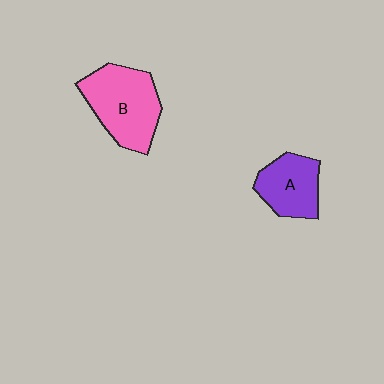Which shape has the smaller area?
Shape A (purple).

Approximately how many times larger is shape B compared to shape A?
Approximately 1.5 times.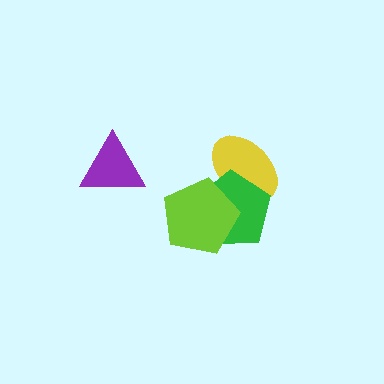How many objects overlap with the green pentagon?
2 objects overlap with the green pentagon.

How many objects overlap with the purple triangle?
0 objects overlap with the purple triangle.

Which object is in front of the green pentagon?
The lime pentagon is in front of the green pentagon.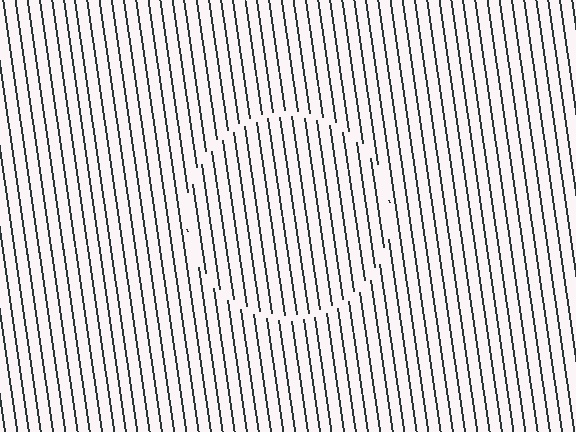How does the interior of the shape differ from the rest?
The interior of the shape contains the same grating, shifted by half a period — the contour is defined by the phase discontinuity where line-ends from the inner and outer gratings abut.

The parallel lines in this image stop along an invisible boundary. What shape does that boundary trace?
An illusory circle. The interior of the shape contains the same grating, shifted by half a period — the contour is defined by the phase discontinuity where line-ends from the inner and outer gratings abut.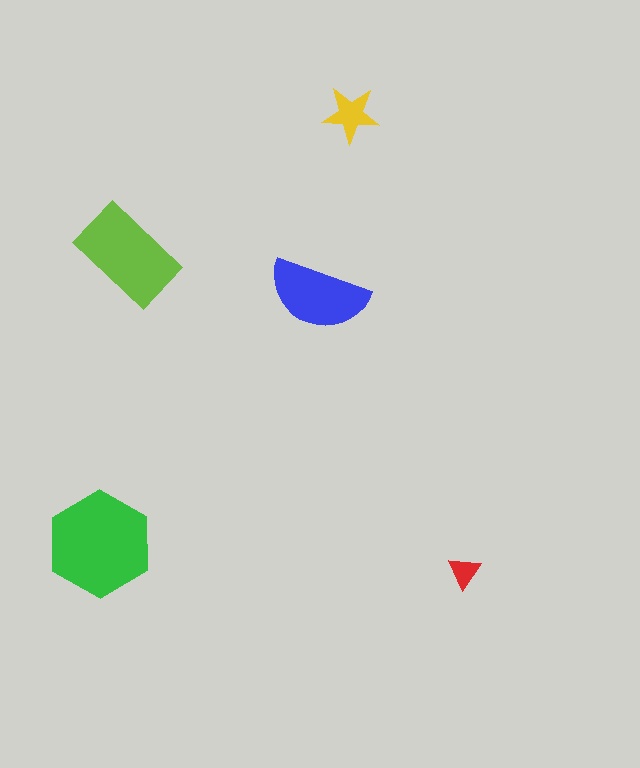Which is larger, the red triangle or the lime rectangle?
The lime rectangle.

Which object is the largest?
The green hexagon.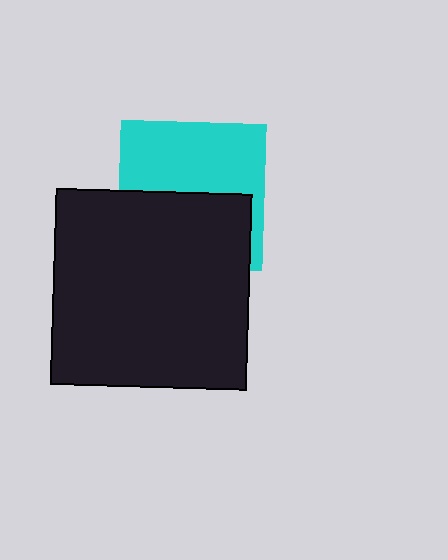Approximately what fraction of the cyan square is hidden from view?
Roughly 48% of the cyan square is hidden behind the black square.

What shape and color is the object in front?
The object in front is a black square.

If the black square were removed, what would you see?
You would see the complete cyan square.